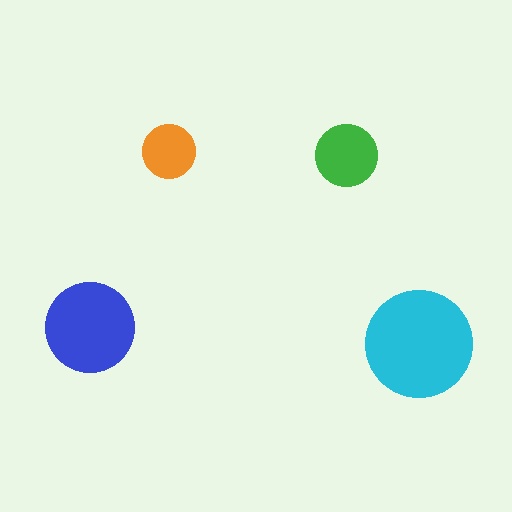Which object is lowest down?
The cyan circle is bottommost.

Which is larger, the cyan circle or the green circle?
The cyan one.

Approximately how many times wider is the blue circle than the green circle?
About 1.5 times wider.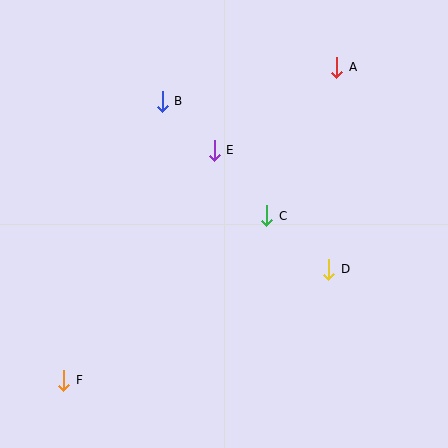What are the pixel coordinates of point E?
Point E is at (214, 150).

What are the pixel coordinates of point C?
Point C is at (267, 216).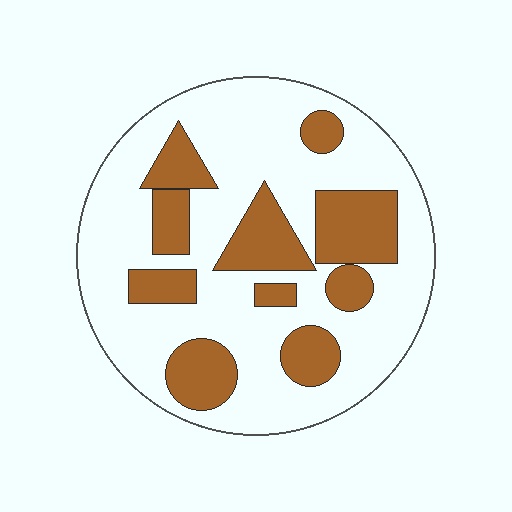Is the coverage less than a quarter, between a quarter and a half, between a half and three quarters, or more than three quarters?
Between a quarter and a half.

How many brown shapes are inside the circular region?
10.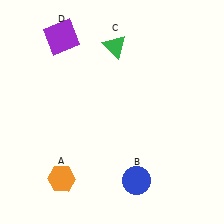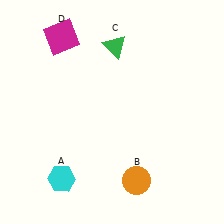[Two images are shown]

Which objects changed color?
A changed from orange to cyan. B changed from blue to orange. D changed from purple to magenta.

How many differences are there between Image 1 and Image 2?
There are 3 differences between the two images.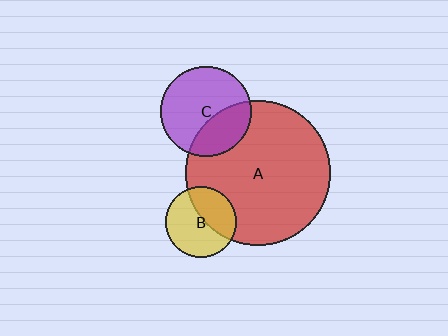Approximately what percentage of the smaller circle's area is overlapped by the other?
Approximately 40%.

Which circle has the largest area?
Circle A (red).